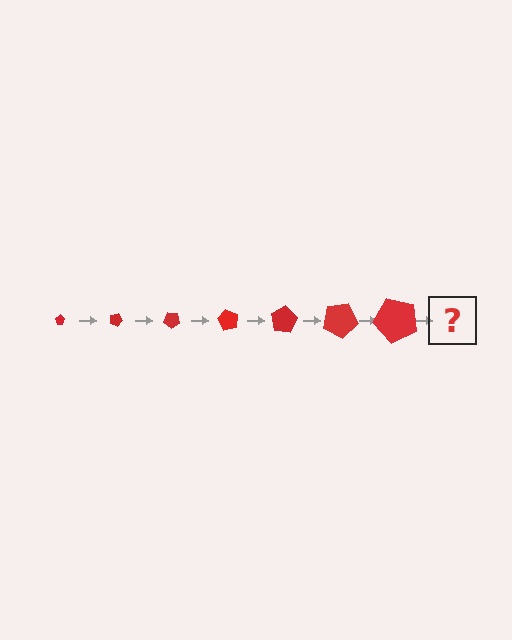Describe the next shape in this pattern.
It should be a pentagon, larger than the previous one and rotated 140 degrees from the start.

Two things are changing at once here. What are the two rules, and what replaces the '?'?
The two rules are that the pentagon grows larger each step and it rotates 20 degrees each step. The '?' should be a pentagon, larger than the previous one and rotated 140 degrees from the start.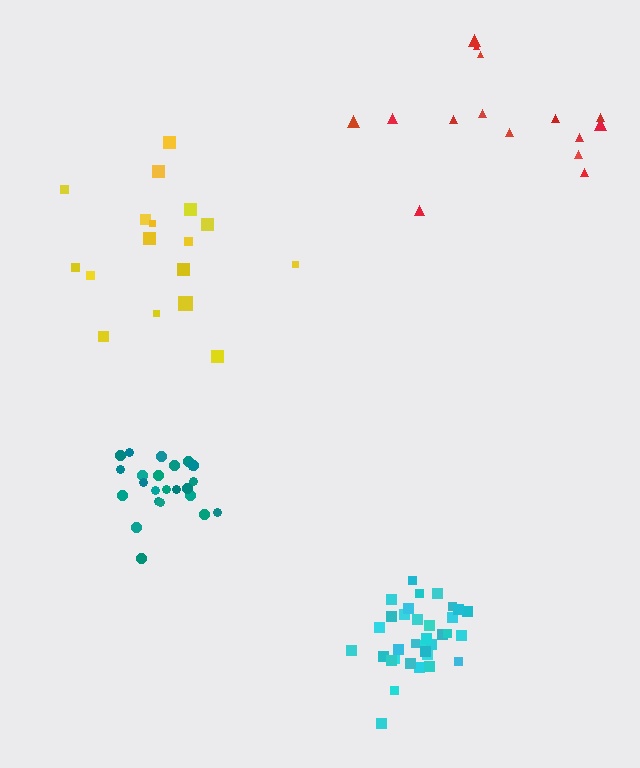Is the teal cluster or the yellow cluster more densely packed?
Teal.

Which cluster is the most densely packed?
Cyan.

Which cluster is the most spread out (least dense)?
Red.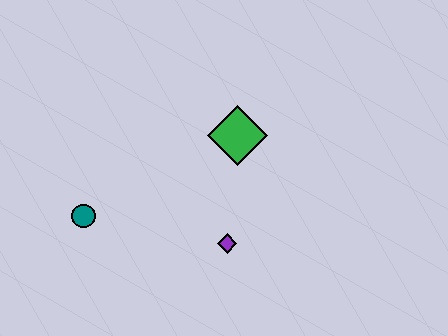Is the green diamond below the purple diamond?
No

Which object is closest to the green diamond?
The purple diamond is closest to the green diamond.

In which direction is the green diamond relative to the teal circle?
The green diamond is to the right of the teal circle.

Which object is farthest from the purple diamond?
The teal circle is farthest from the purple diamond.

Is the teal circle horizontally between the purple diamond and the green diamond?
No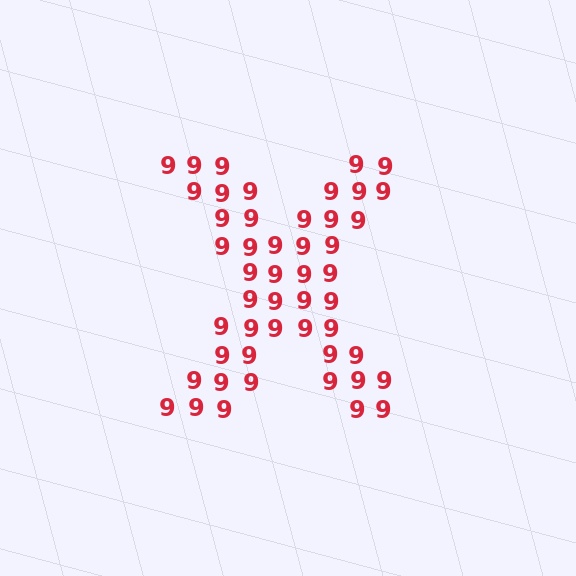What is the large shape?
The large shape is the letter X.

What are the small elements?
The small elements are digit 9's.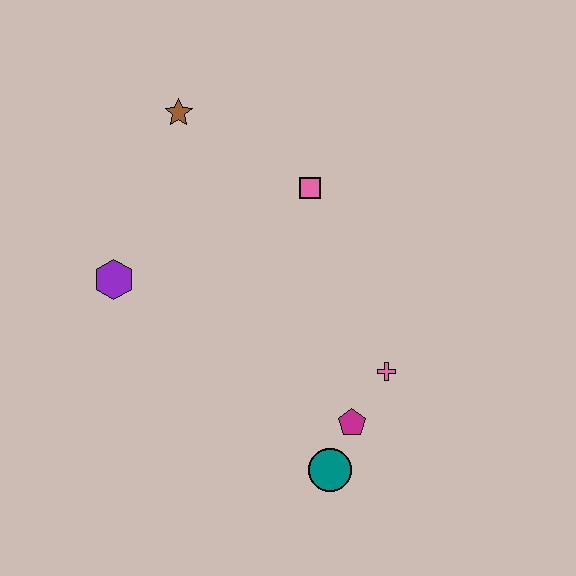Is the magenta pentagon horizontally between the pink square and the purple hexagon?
No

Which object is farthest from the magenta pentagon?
The brown star is farthest from the magenta pentagon.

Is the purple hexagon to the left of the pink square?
Yes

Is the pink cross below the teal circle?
No